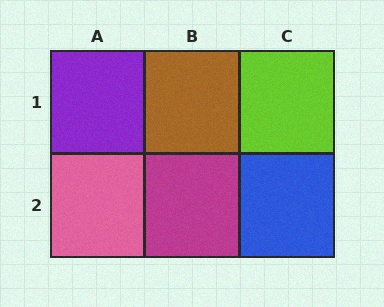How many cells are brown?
1 cell is brown.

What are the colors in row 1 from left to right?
Purple, brown, lime.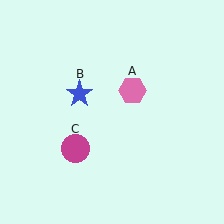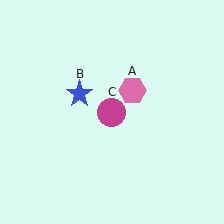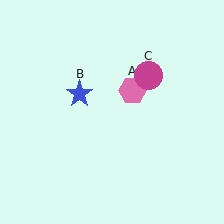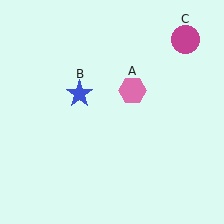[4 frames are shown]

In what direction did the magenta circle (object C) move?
The magenta circle (object C) moved up and to the right.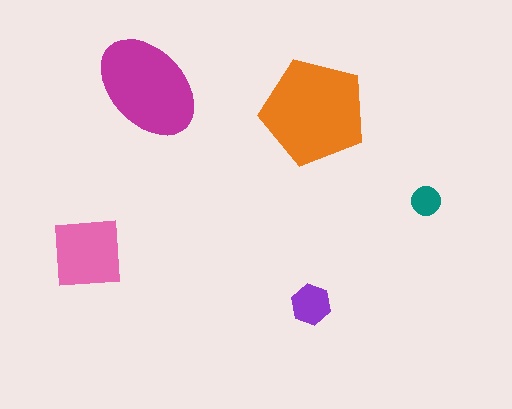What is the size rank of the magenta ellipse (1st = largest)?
2nd.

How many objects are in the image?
There are 5 objects in the image.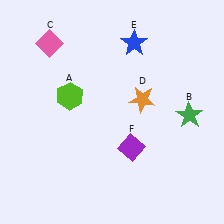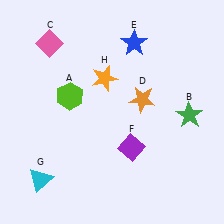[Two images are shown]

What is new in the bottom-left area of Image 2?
A cyan triangle (G) was added in the bottom-left area of Image 2.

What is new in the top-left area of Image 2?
An orange star (H) was added in the top-left area of Image 2.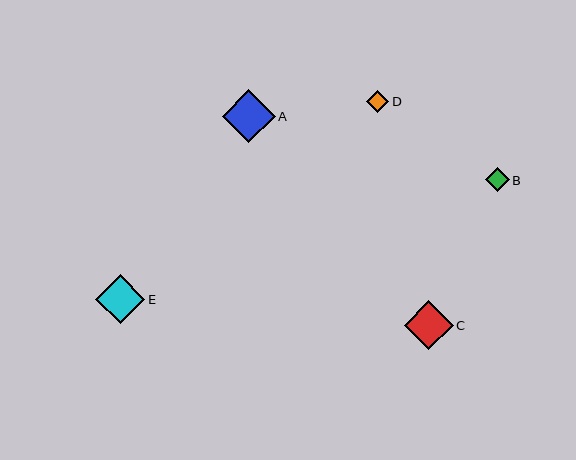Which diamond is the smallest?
Diamond D is the smallest with a size of approximately 23 pixels.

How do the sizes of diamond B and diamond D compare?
Diamond B and diamond D are approximately the same size.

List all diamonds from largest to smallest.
From largest to smallest: A, E, C, B, D.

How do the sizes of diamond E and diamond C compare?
Diamond E and diamond C are approximately the same size.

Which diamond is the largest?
Diamond A is the largest with a size of approximately 53 pixels.